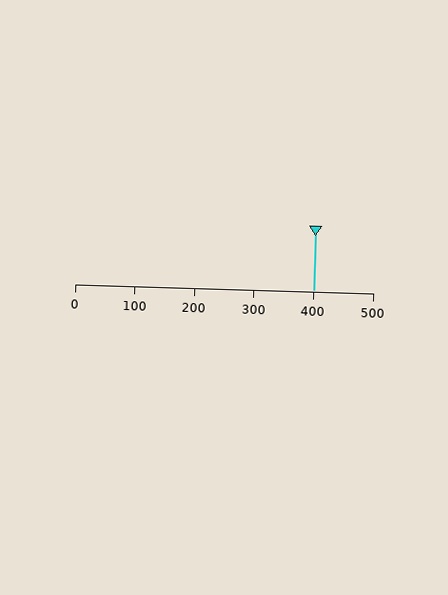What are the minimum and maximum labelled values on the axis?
The axis runs from 0 to 500.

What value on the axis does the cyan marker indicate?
The marker indicates approximately 400.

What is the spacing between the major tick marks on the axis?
The major ticks are spaced 100 apart.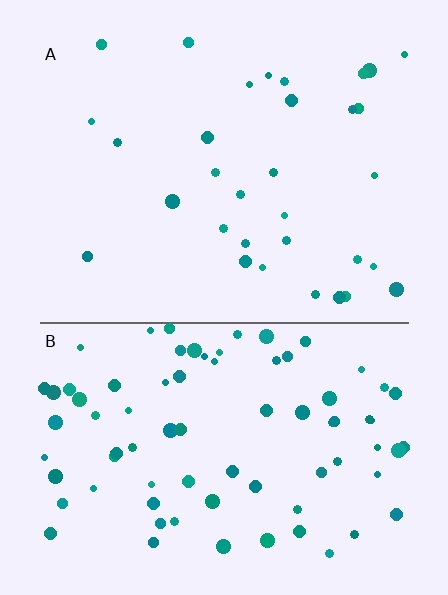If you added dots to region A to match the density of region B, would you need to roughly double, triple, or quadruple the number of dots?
Approximately double.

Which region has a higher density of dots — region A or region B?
B (the bottom).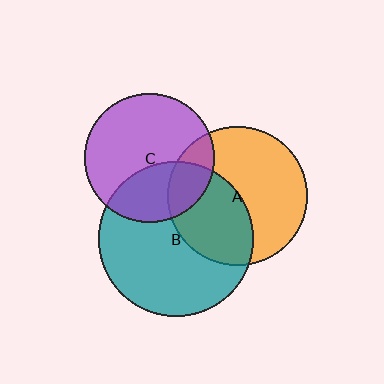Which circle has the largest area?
Circle B (teal).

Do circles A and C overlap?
Yes.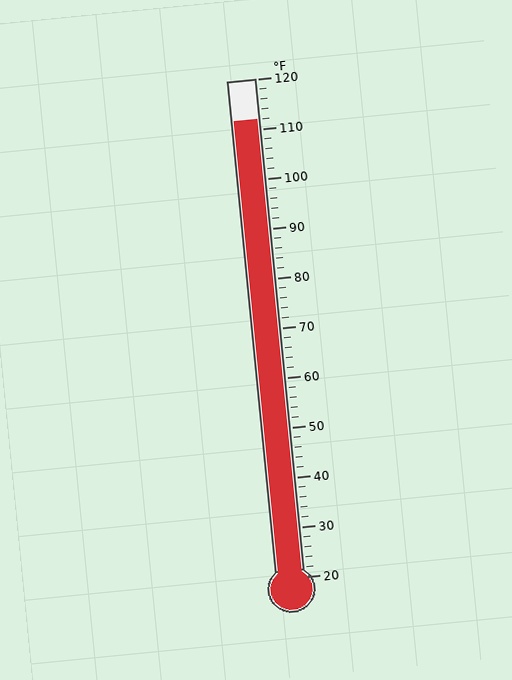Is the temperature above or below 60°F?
The temperature is above 60°F.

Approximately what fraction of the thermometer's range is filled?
The thermometer is filled to approximately 90% of its range.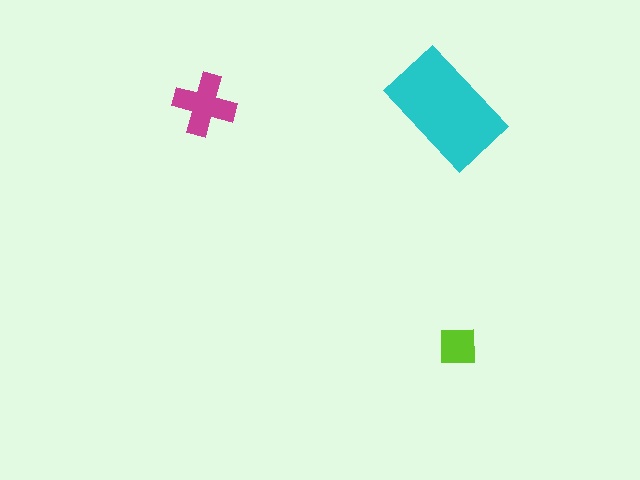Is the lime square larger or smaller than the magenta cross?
Smaller.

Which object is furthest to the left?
The magenta cross is leftmost.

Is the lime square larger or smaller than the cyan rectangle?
Smaller.